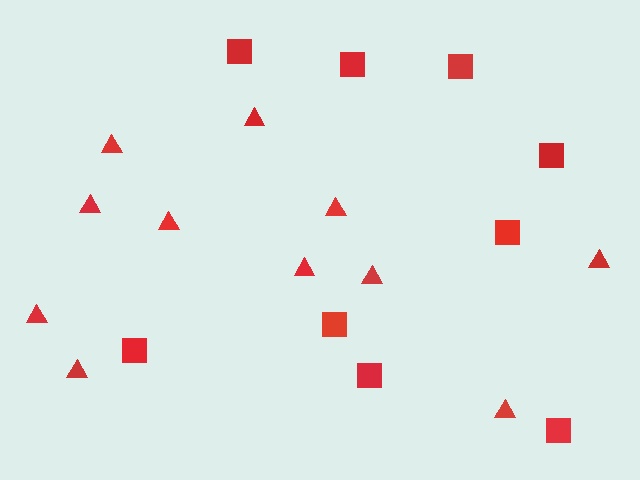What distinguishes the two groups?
There are 2 groups: one group of squares (9) and one group of triangles (11).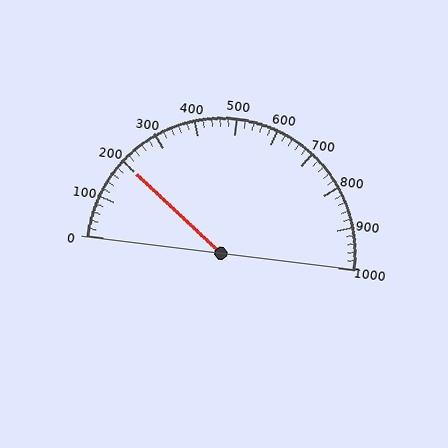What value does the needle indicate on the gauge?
The needle indicates approximately 200.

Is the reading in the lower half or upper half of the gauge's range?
The reading is in the lower half of the range (0 to 1000).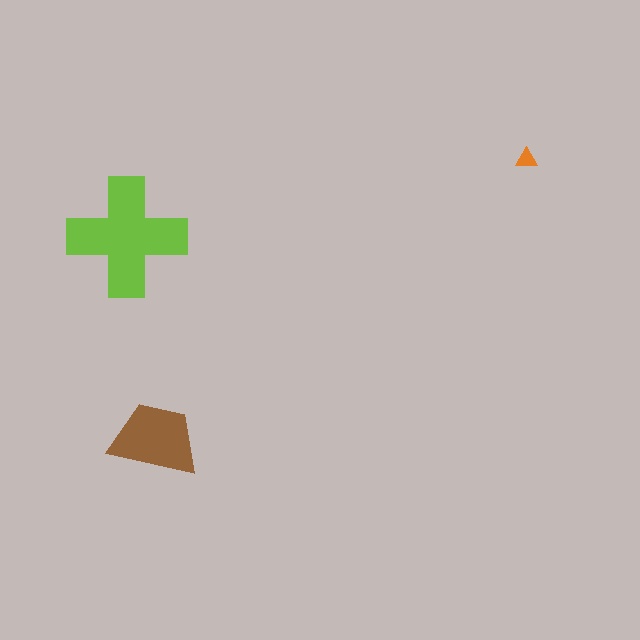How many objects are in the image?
There are 3 objects in the image.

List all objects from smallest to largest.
The orange triangle, the brown trapezoid, the lime cross.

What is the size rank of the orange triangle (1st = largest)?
3rd.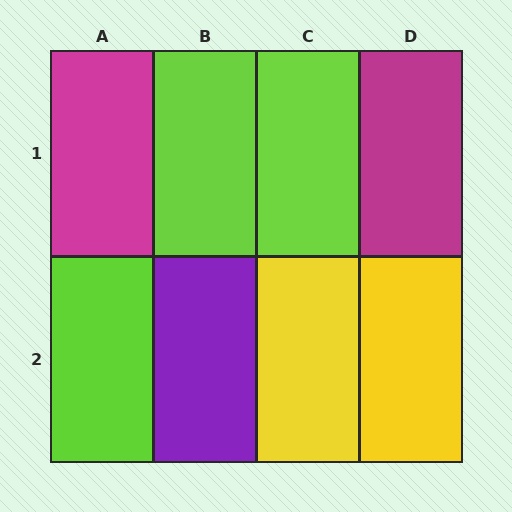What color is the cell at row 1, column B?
Lime.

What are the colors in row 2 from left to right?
Lime, purple, yellow, yellow.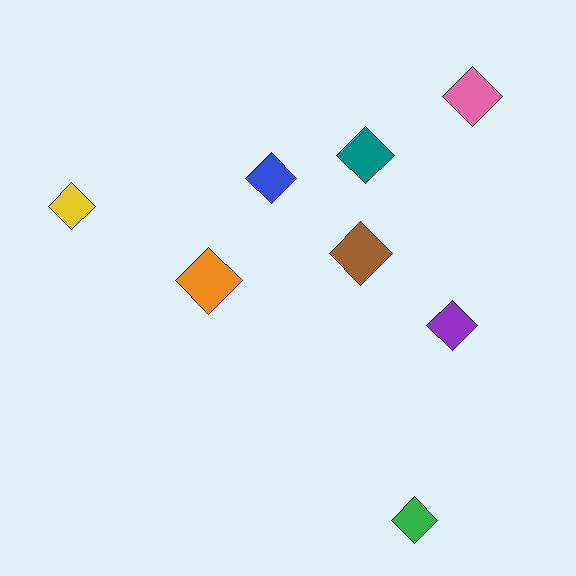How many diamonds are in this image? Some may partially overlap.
There are 8 diamonds.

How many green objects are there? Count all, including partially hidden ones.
There is 1 green object.